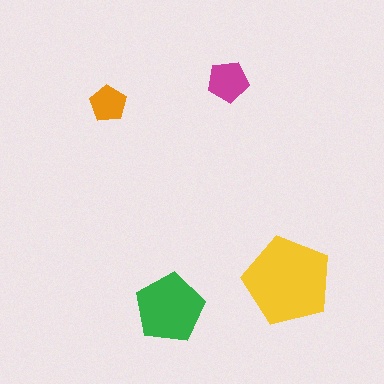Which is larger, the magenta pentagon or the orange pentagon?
The magenta one.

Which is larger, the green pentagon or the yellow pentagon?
The yellow one.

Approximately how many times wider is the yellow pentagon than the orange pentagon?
About 2.5 times wider.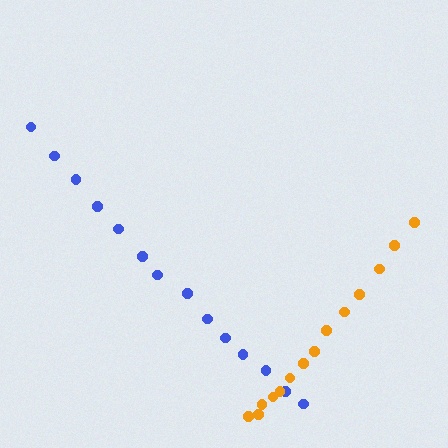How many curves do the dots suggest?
There are 2 distinct paths.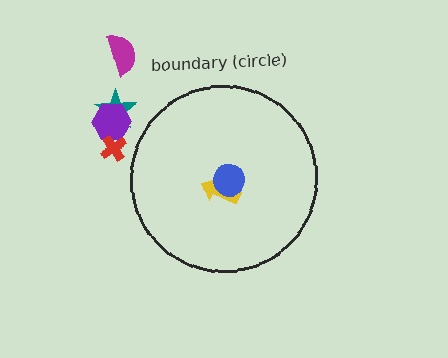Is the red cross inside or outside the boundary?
Outside.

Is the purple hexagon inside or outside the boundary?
Outside.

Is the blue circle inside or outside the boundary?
Inside.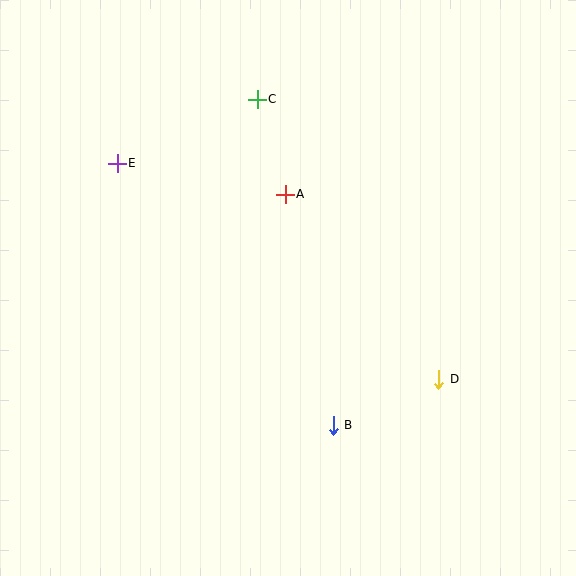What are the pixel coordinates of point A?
Point A is at (285, 194).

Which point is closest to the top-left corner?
Point E is closest to the top-left corner.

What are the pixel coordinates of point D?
Point D is at (439, 379).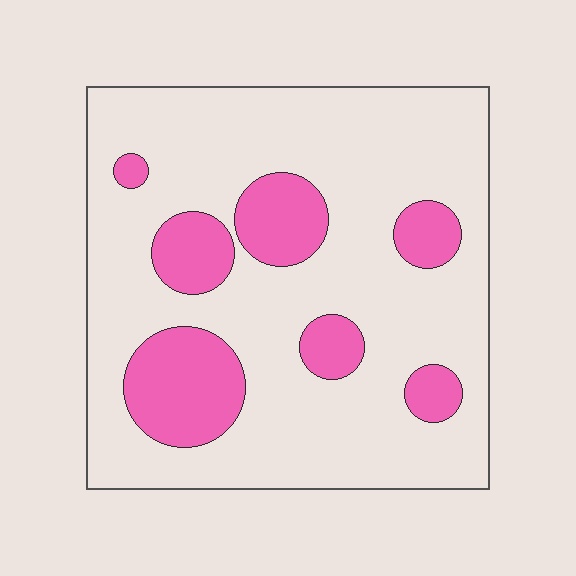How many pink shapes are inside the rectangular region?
7.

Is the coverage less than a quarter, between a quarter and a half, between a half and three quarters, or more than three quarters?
Less than a quarter.